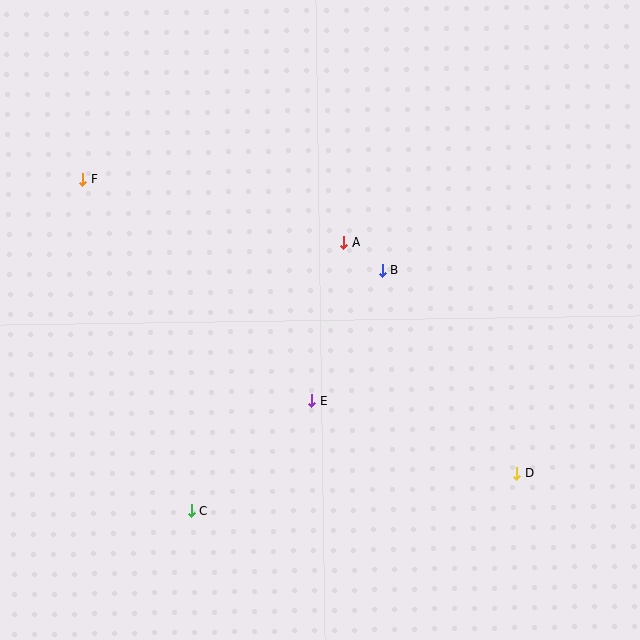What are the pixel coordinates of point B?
Point B is at (383, 270).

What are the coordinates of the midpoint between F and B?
The midpoint between F and B is at (233, 225).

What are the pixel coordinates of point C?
Point C is at (191, 510).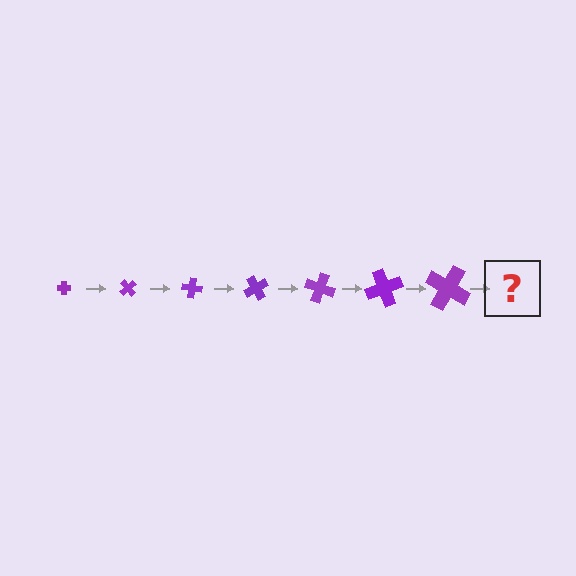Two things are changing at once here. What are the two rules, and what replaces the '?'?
The two rules are that the cross grows larger each step and it rotates 50 degrees each step. The '?' should be a cross, larger than the previous one and rotated 350 degrees from the start.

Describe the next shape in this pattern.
It should be a cross, larger than the previous one and rotated 350 degrees from the start.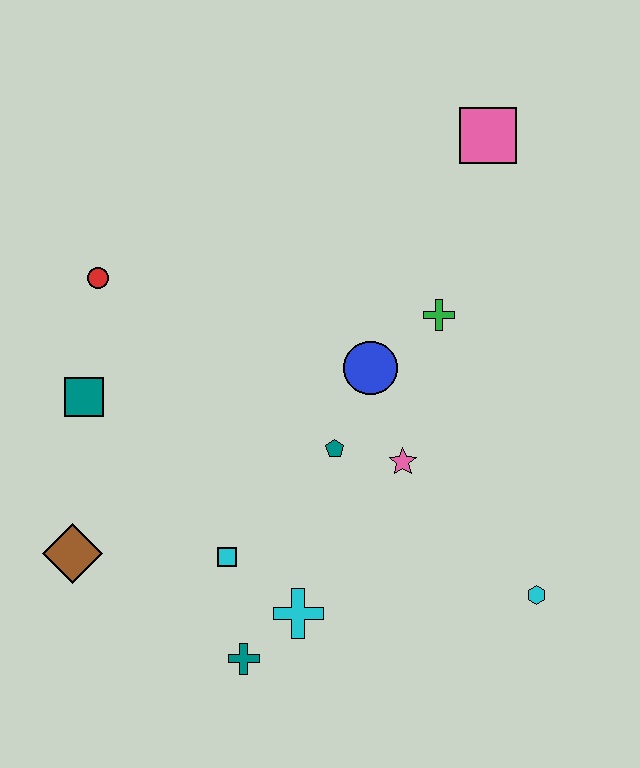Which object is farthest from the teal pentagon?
The pink square is farthest from the teal pentagon.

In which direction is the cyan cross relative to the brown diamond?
The cyan cross is to the right of the brown diamond.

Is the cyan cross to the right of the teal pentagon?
No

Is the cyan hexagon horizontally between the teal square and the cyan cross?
No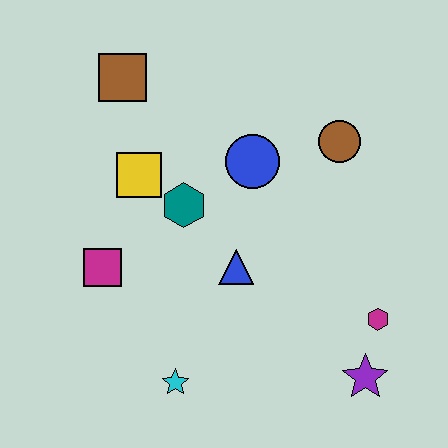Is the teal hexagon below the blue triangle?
No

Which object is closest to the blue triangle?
The teal hexagon is closest to the blue triangle.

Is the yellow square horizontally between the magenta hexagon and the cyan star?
No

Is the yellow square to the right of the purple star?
No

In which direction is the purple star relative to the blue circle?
The purple star is below the blue circle.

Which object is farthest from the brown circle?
The cyan star is farthest from the brown circle.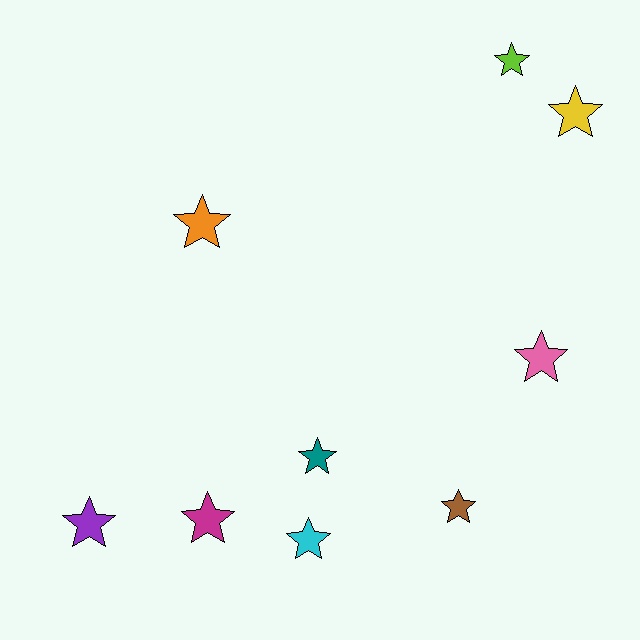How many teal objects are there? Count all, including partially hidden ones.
There is 1 teal object.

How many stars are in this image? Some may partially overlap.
There are 9 stars.